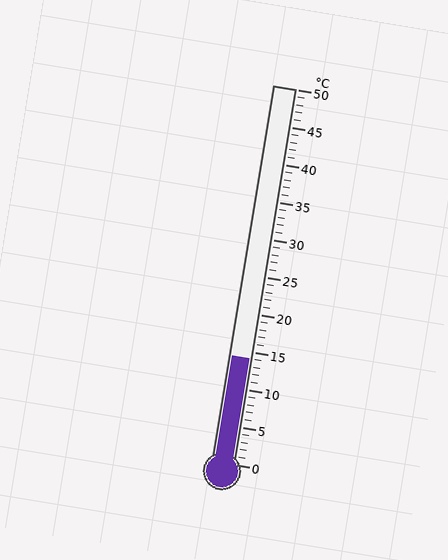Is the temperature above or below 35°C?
The temperature is below 35°C.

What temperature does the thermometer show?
The thermometer shows approximately 14°C.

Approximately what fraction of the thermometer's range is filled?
The thermometer is filled to approximately 30% of its range.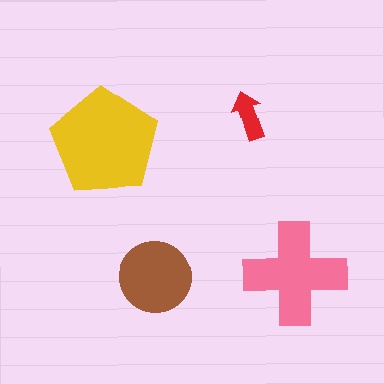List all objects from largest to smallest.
The yellow pentagon, the pink cross, the brown circle, the red arrow.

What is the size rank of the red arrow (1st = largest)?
4th.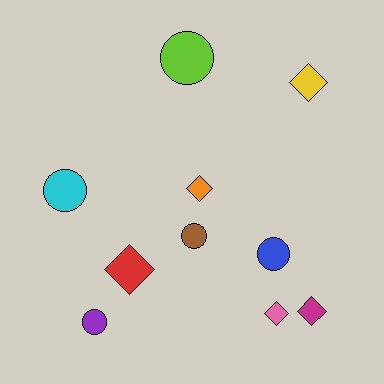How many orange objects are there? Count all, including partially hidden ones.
There is 1 orange object.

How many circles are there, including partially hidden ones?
There are 5 circles.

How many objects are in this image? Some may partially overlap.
There are 10 objects.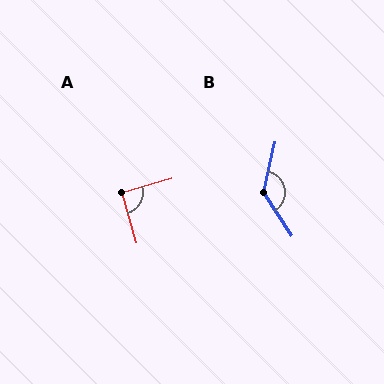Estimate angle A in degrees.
Approximately 90 degrees.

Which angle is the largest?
B, at approximately 134 degrees.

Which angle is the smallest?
A, at approximately 90 degrees.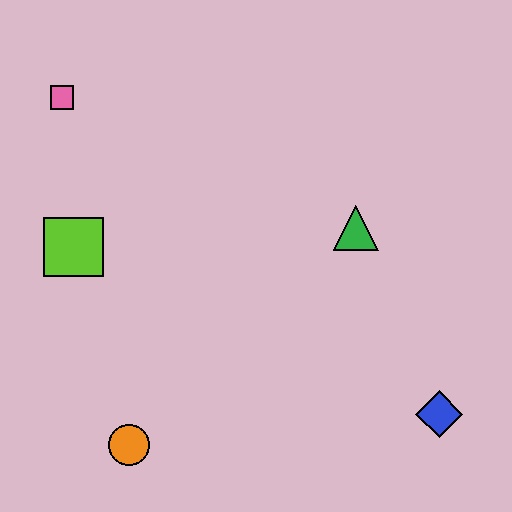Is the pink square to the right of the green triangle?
No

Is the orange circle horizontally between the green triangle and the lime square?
Yes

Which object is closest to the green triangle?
The blue diamond is closest to the green triangle.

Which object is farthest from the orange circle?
The pink square is farthest from the orange circle.